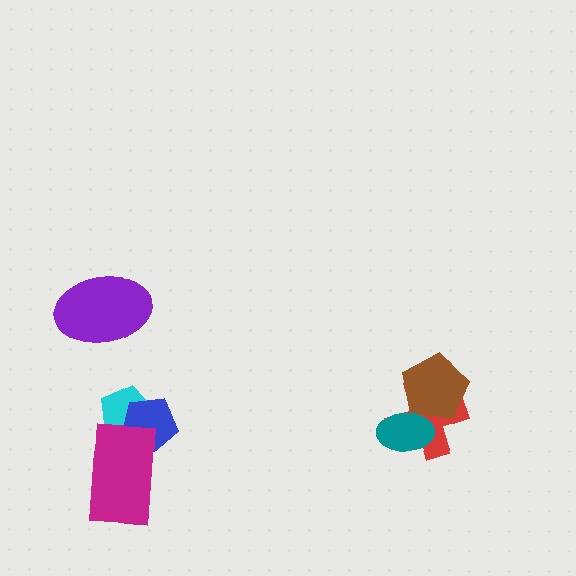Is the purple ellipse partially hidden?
No, no other shape covers it.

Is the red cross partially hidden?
Yes, it is partially covered by another shape.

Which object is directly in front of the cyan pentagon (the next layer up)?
The blue pentagon is directly in front of the cyan pentagon.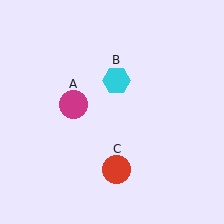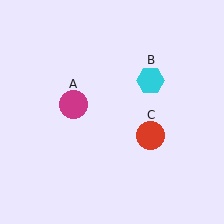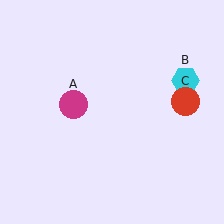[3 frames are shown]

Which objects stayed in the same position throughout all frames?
Magenta circle (object A) remained stationary.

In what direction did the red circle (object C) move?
The red circle (object C) moved up and to the right.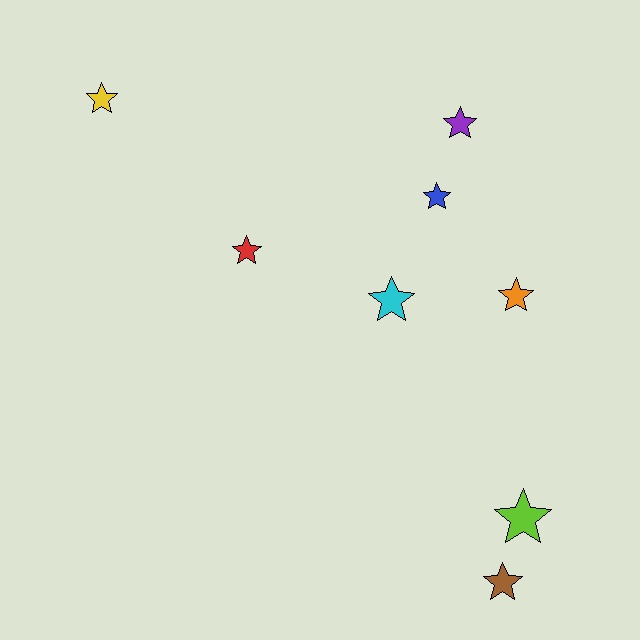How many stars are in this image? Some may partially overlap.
There are 8 stars.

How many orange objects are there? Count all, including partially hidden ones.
There is 1 orange object.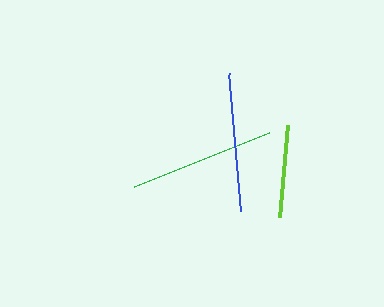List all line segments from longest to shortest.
From longest to shortest: green, blue, lime.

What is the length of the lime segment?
The lime segment is approximately 92 pixels long.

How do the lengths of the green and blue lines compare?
The green and blue lines are approximately the same length.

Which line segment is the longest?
The green line is the longest at approximately 146 pixels.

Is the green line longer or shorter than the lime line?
The green line is longer than the lime line.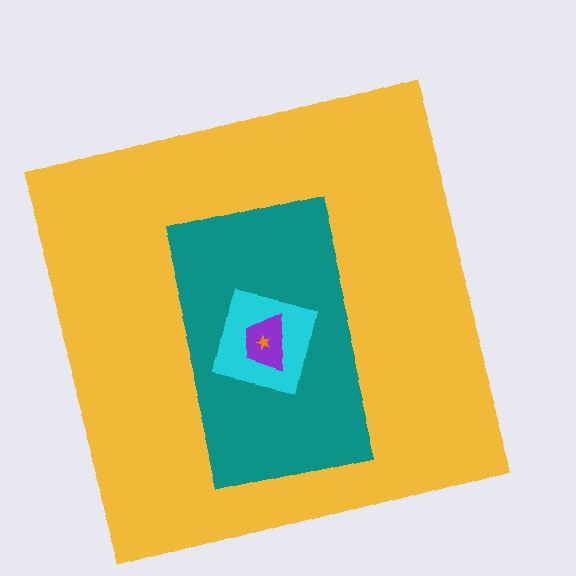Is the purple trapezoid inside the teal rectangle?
Yes.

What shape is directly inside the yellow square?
The teal rectangle.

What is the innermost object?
The orange star.